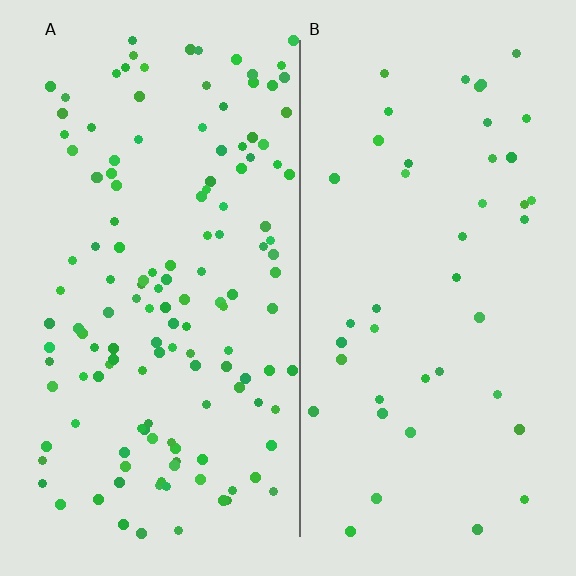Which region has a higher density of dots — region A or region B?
A (the left).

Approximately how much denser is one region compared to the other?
Approximately 3.2× — region A over region B.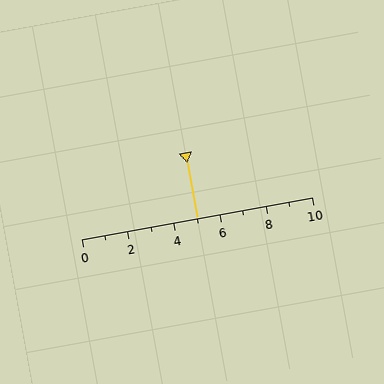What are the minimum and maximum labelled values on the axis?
The axis runs from 0 to 10.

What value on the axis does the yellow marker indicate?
The marker indicates approximately 5.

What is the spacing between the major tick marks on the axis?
The major ticks are spaced 2 apart.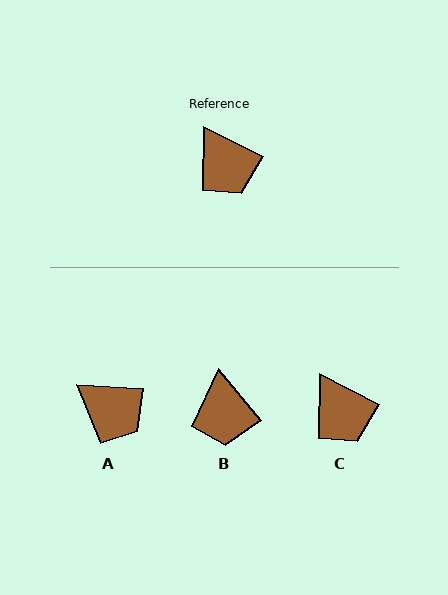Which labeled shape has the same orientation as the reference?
C.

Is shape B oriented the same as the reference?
No, it is off by about 24 degrees.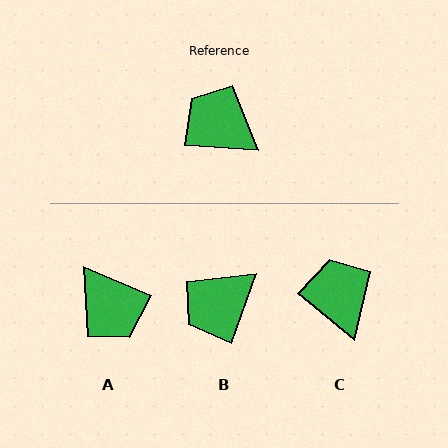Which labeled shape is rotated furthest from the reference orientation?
A, about 161 degrees away.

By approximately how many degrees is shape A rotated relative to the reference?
Approximately 161 degrees counter-clockwise.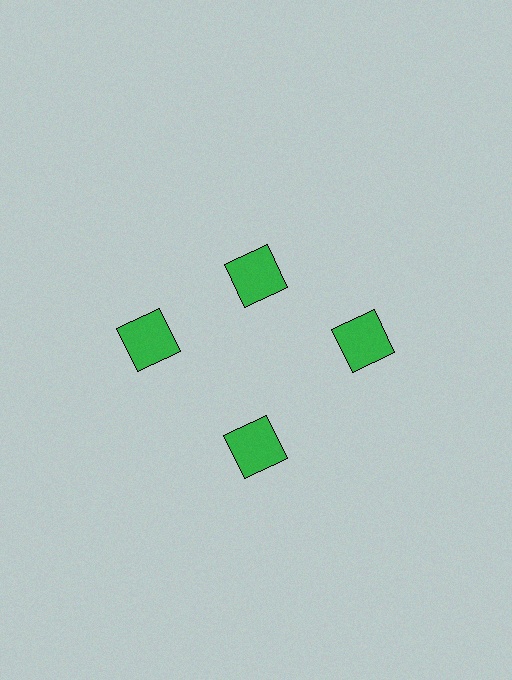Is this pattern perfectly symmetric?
No. The 4 green squares are arranged in a ring, but one element near the 12 o'clock position is pulled inward toward the center, breaking the 4-fold rotational symmetry.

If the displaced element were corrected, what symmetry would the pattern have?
It would have 4-fold rotational symmetry — the pattern would map onto itself every 90 degrees.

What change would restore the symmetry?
The symmetry would be restored by moving it outward, back onto the ring so that all 4 squares sit at equal angles and equal distance from the center.